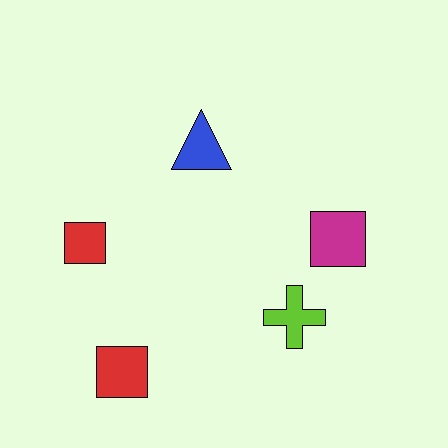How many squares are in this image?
There are 3 squares.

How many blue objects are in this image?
There is 1 blue object.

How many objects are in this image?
There are 5 objects.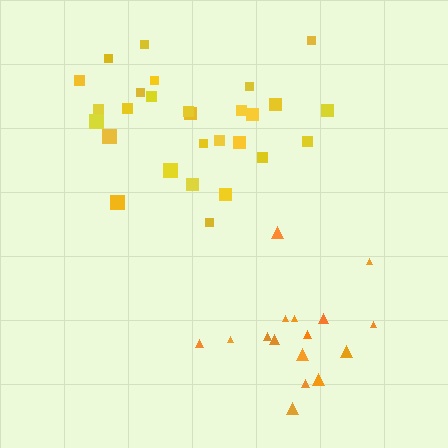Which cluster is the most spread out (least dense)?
Yellow.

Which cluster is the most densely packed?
Orange.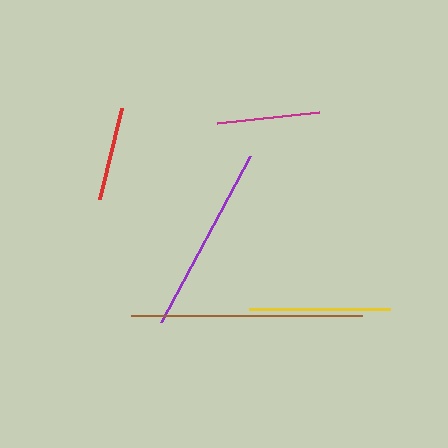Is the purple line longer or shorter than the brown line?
The brown line is longer than the purple line.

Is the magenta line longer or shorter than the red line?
The magenta line is longer than the red line.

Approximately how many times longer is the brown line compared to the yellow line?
The brown line is approximately 1.6 times the length of the yellow line.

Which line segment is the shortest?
The red line is the shortest at approximately 94 pixels.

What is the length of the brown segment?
The brown segment is approximately 231 pixels long.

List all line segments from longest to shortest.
From longest to shortest: brown, purple, yellow, magenta, red.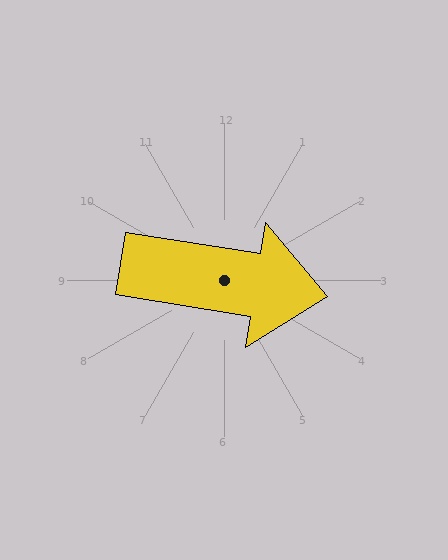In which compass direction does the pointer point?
East.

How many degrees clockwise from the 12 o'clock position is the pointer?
Approximately 99 degrees.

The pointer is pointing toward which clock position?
Roughly 3 o'clock.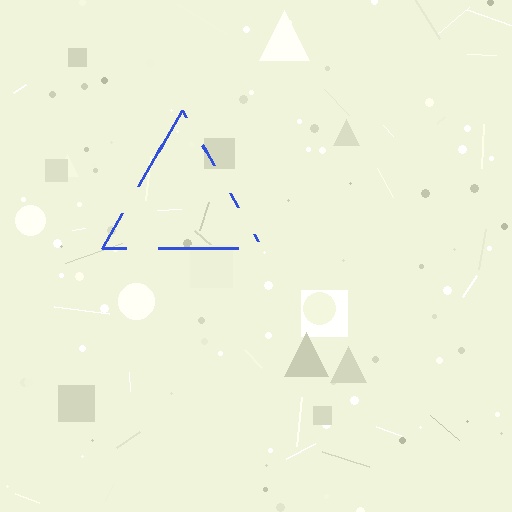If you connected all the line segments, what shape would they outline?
They would outline a triangle.